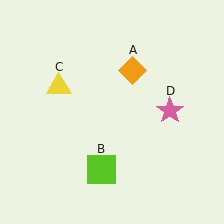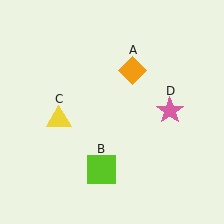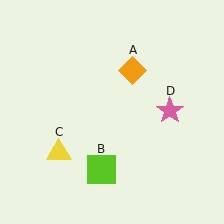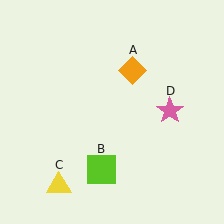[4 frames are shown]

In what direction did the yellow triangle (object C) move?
The yellow triangle (object C) moved down.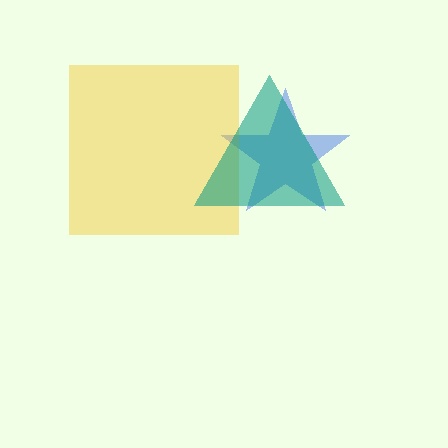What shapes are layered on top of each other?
The layered shapes are: a blue star, a yellow square, a teal triangle.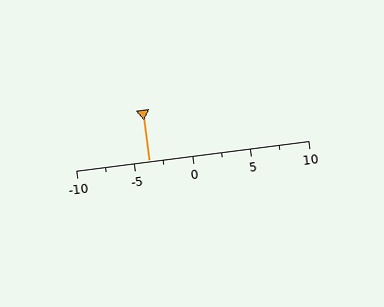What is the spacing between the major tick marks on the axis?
The major ticks are spaced 5 apart.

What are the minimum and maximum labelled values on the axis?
The axis runs from -10 to 10.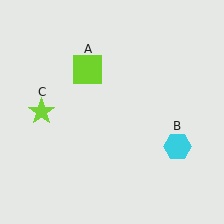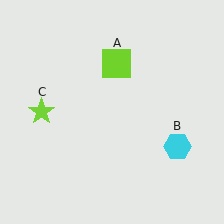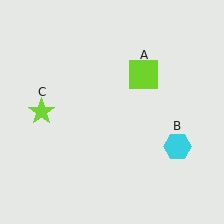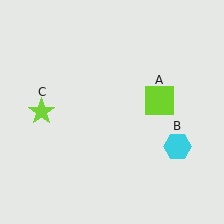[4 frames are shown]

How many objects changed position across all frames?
1 object changed position: lime square (object A).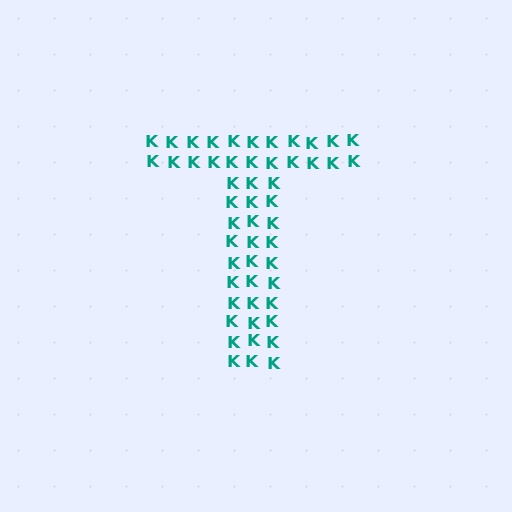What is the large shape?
The large shape is the letter T.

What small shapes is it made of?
It is made of small letter K's.